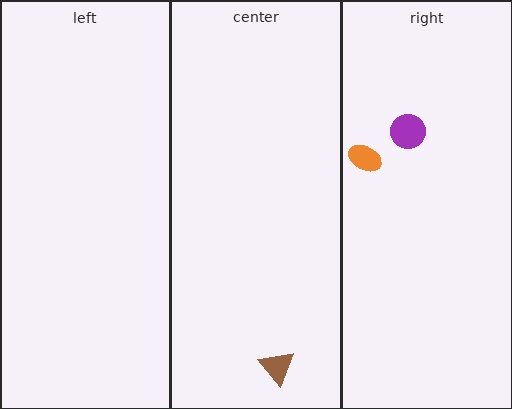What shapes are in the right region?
The orange ellipse, the purple circle.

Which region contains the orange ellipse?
The right region.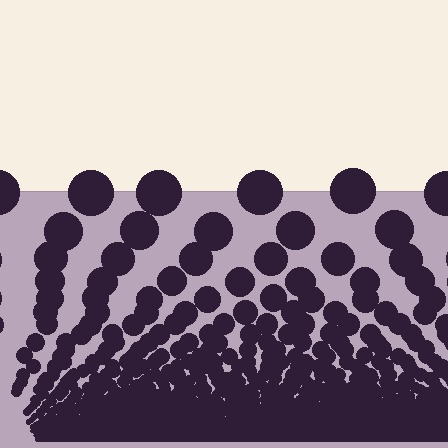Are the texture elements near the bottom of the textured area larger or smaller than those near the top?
Smaller. The gradient is inverted — elements near the bottom are smaller and denser.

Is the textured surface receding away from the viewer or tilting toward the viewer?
The surface appears to tilt toward the viewer. Texture elements get larger and sparser toward the top.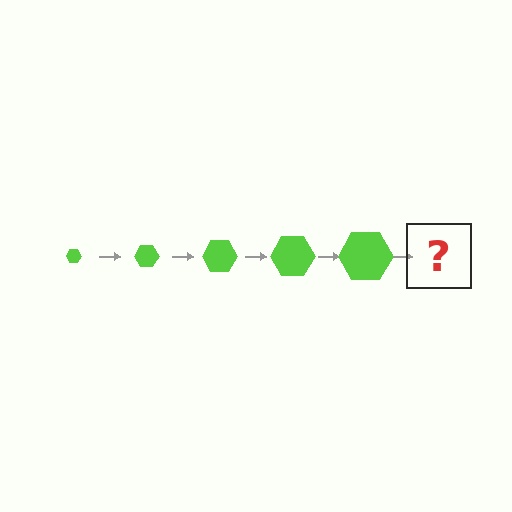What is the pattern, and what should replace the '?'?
The pattern is that the hexagon gets progressively larger each step. The '?' should be a lime hexagon, larger than the previous one.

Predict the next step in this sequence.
The next step is a lime hexagon, larger than the previous one.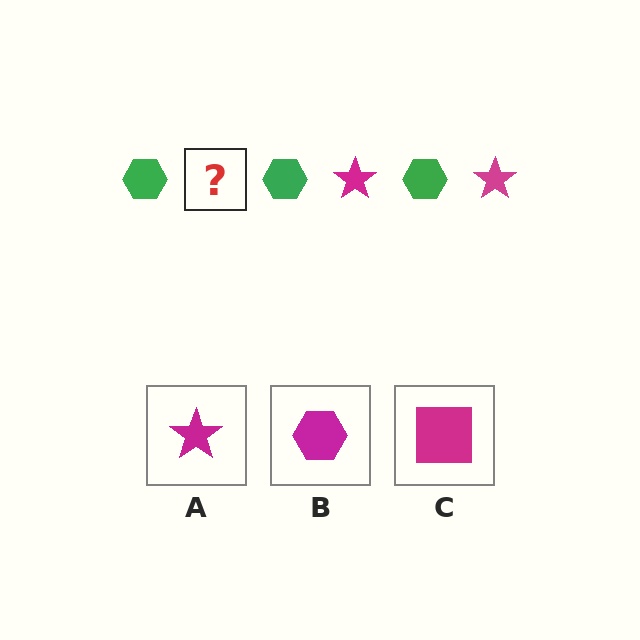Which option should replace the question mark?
Option A.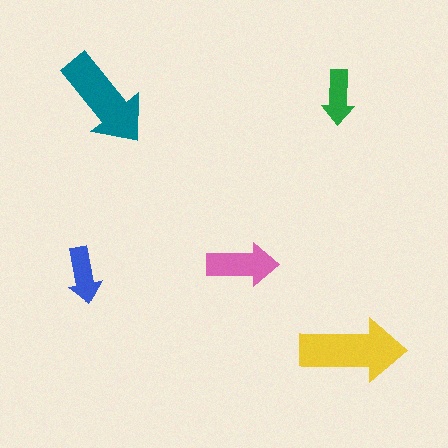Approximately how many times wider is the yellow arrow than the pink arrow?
About 1.5 times wider.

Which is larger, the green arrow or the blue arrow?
The blue one.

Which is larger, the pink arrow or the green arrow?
The pink one.